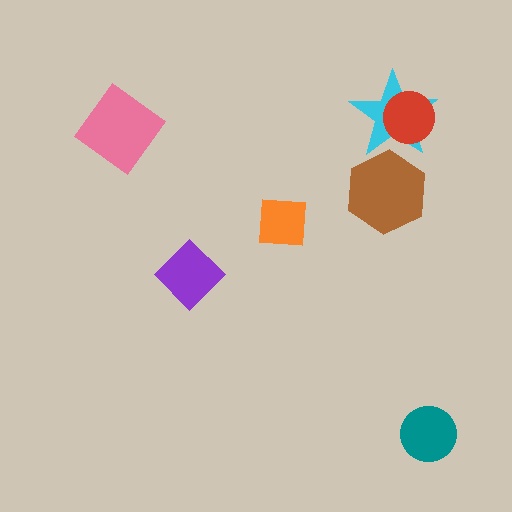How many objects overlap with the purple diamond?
0 objects overlap with the purple diamond.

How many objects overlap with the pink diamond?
0 objects overlap with the pink diamond.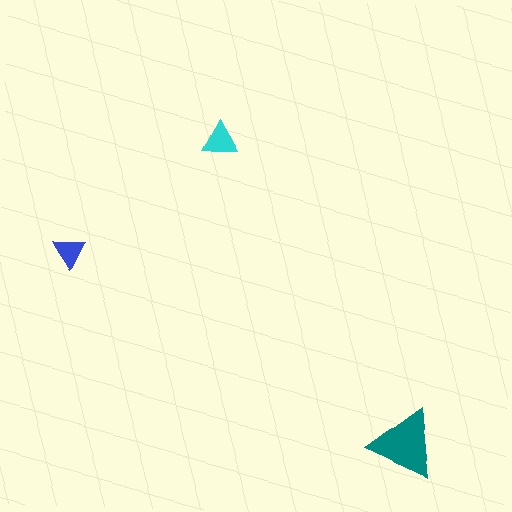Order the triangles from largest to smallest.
the teal one, the cyan one, the blue one.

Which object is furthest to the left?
The blue triangle is leftmost.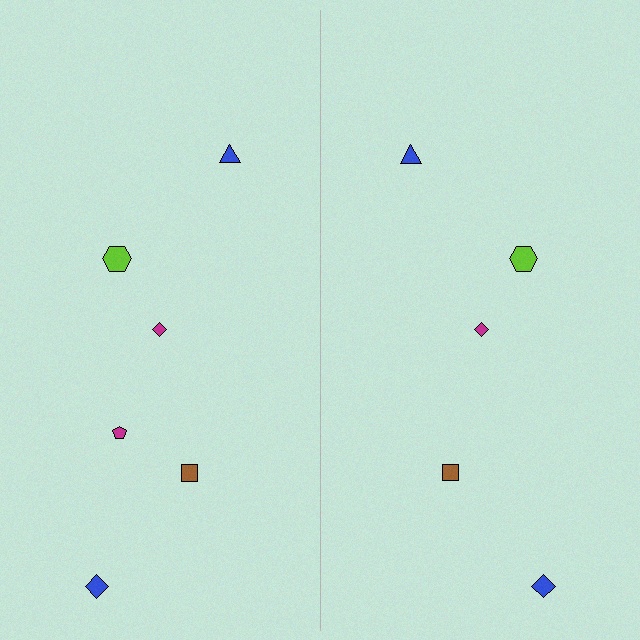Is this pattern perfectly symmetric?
No, the pattern is not perfectly symmetric. A magenta pentagon is missing from the right side.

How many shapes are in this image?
There are 11 shapes in this image.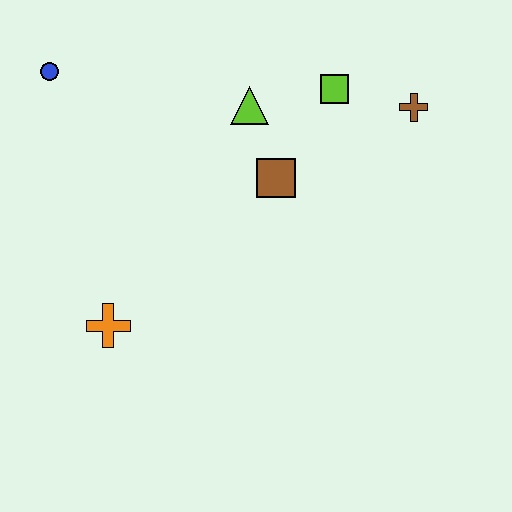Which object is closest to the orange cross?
The brown square is closest to the orange cross.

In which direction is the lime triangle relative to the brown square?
The lime triangle is above the brown square.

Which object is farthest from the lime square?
The orange cross is farthest from the lime square.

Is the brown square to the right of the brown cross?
No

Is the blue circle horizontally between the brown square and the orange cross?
No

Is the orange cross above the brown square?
No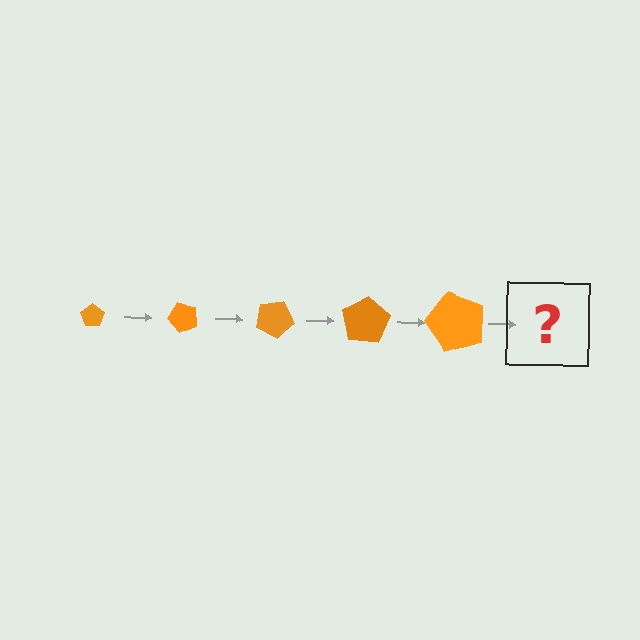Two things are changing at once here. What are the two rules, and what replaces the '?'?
The two rules are that the pentagon grows larger each step and it rotates 50 degrees each step. The '?' should be a pentagon, larger than the previous one and rotated 250 degrees from the start.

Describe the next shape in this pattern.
It should be a pentagon, larger than the previous one and rotated 250 degrees from the start.